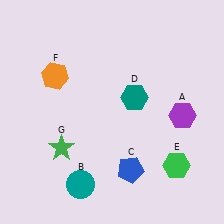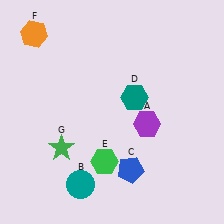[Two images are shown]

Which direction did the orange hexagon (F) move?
The orange hexagon (F) moved up.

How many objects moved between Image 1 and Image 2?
3 objects moved between the two images.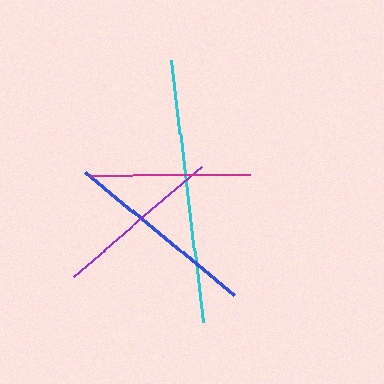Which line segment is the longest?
The cyan line is the longest at approximately 264 pixels.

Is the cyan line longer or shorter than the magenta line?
The cyan line is longer than the magenta line.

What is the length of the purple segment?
The purple segment is approximately 169 pixels long.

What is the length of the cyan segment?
The cyan segment is approximately 264 pixels long.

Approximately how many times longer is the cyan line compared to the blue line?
The cyan line is approximately 1.4 times the length of the blue line.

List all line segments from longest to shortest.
From longest to shortest: cyan, blue, purple, magenta.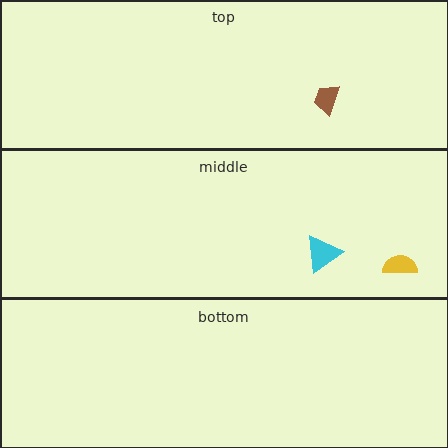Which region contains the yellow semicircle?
The middle region.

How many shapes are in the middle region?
2.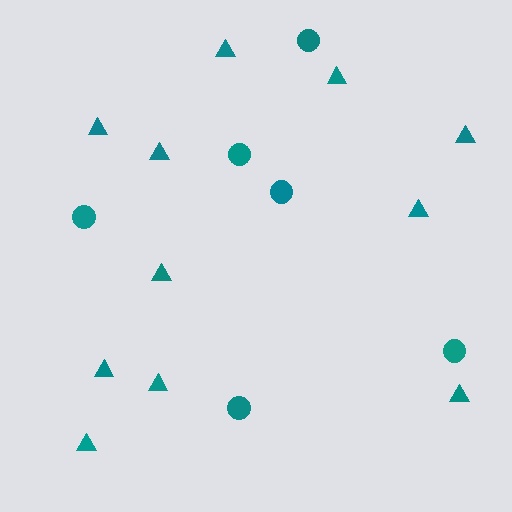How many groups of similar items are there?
There are 2 groups: one group of circles (6) and one group of triangles (11).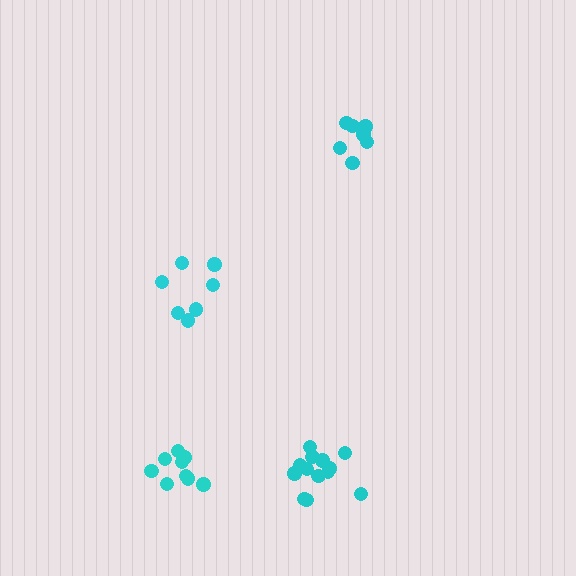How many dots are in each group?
Group 1: 7 dots, Group 2: 7 dots, Group 3: 9 dots, Group 4: 13 dots (36 total).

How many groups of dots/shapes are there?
There are 4 groups.